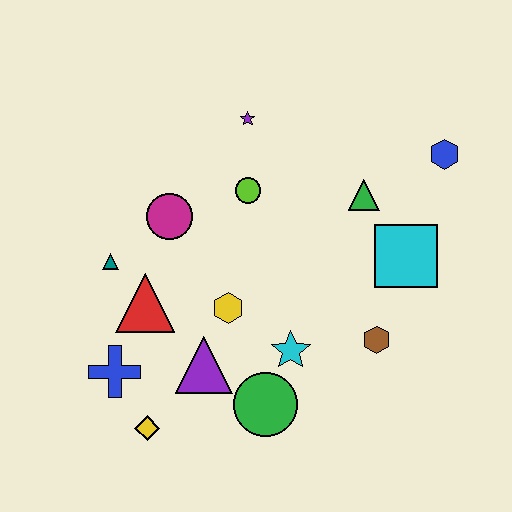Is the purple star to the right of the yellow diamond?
Yes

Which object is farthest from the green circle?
The blue hexagon is farthest from the green circle.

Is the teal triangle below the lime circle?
Yes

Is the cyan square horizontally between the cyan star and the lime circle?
No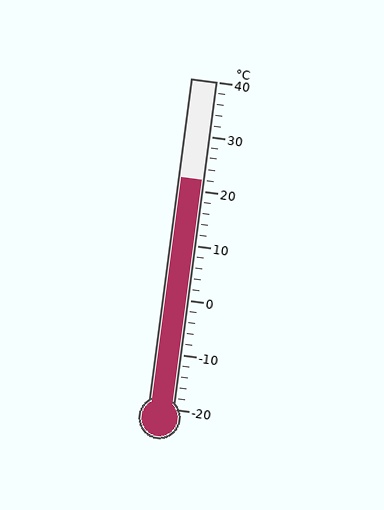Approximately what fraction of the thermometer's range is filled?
The thermometer is filled to approximately 70% of its range.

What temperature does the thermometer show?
The thermometer shows approximately 22°C.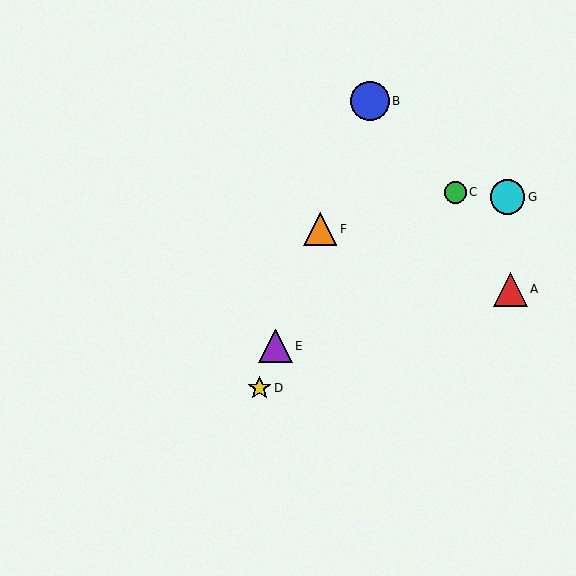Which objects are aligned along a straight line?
Objects B, D, E, F are aligned along a straight line.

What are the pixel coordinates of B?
Object B is at (370, 101).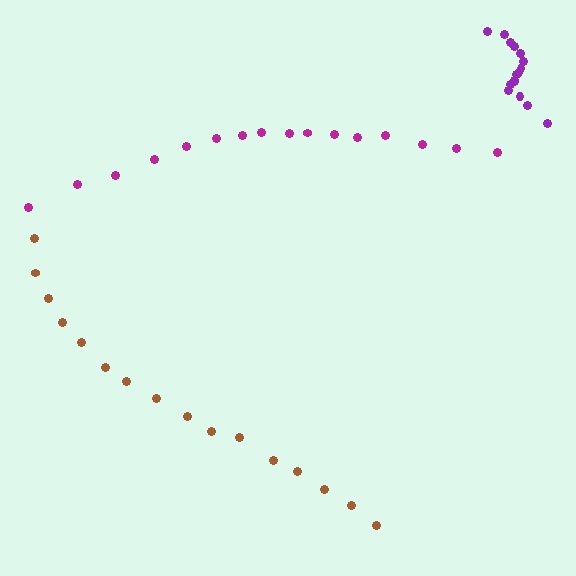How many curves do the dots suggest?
There are 3 distinct paths.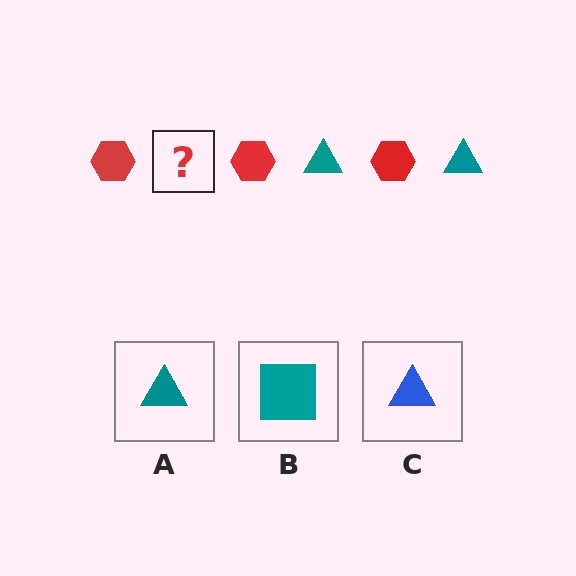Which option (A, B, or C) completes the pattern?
A.